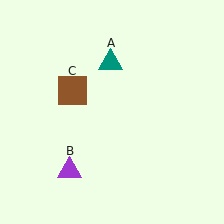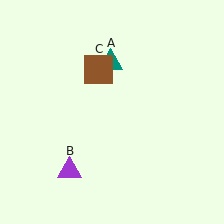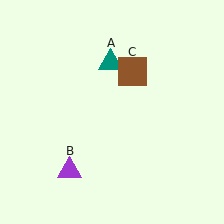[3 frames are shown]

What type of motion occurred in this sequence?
The brown square (object C) rotated clockwise around the center of the scene.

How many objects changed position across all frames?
1 object changed position: brown square (object C).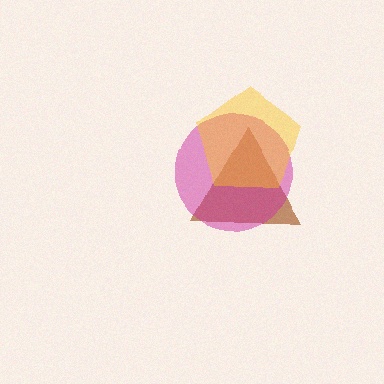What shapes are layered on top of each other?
The layered shapes are: a brown triangle, a magenta circle, a yellow pentagon.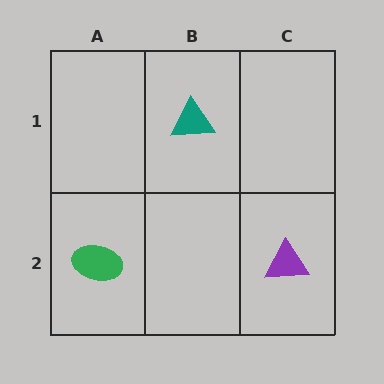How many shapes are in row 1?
1 shape.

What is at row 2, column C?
A purple triangle.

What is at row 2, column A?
A green ellipse.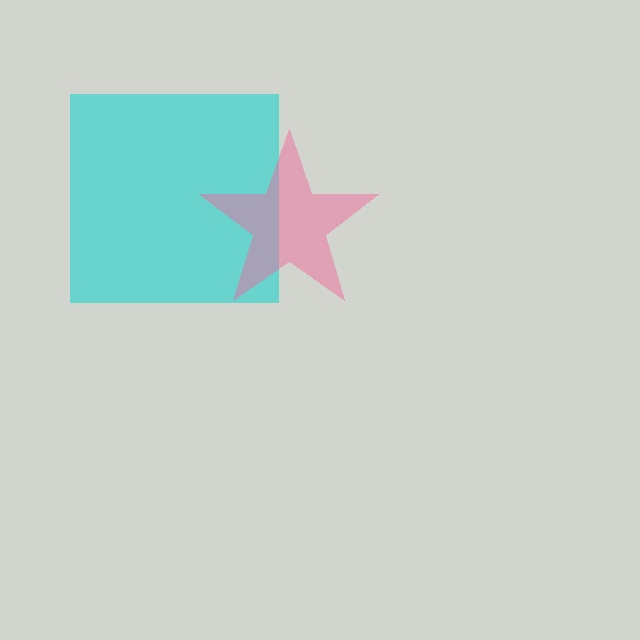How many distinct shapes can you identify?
There are 2 distinct shapes: a cyan square, a pink star.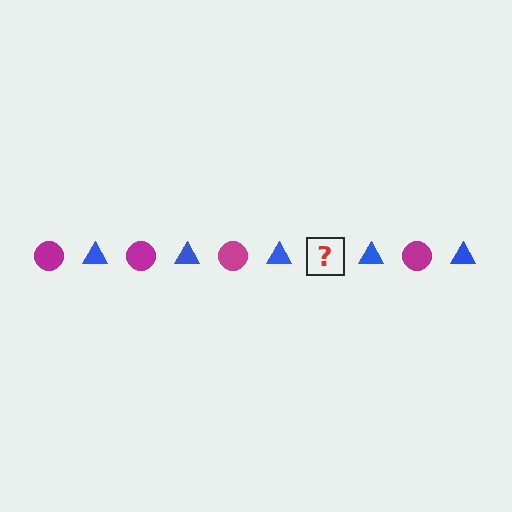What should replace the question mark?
The question mark should be replaced with a magenta circle.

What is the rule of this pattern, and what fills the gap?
The rule is that the pattern alternates between magenta circle and blue triangle. The gap should be filled with a magenta circle.